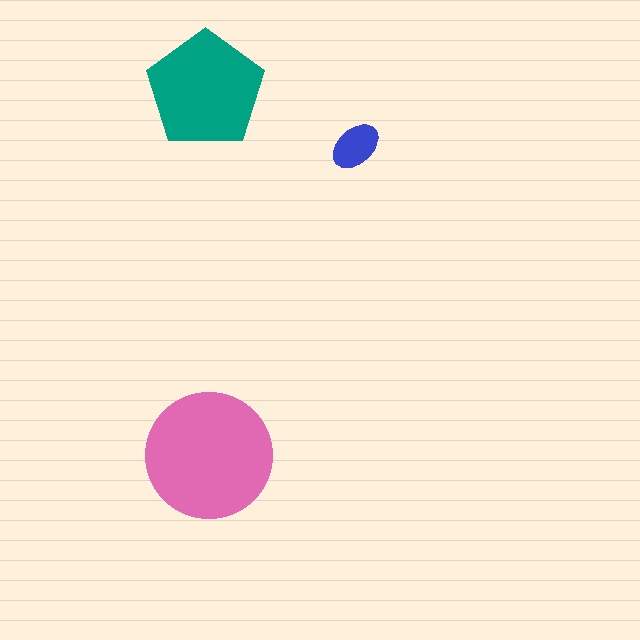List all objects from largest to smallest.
The pink circle, the teal pentagon, the blue ellipse.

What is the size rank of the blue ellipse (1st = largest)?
3rd.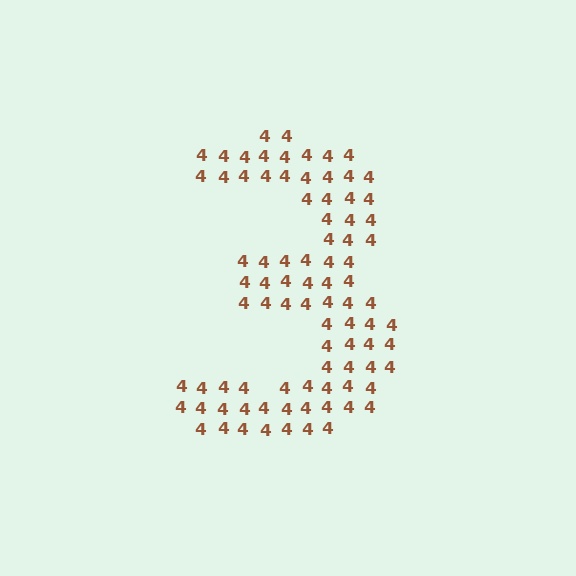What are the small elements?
The small elements are digit 4's.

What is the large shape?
The large shape is the digit 3.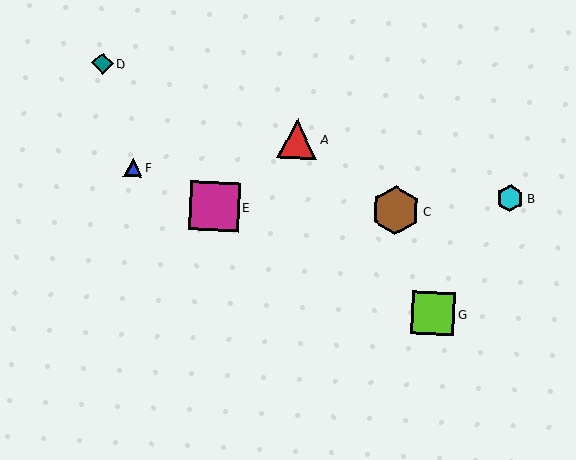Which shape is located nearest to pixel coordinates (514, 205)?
The cyan hexagon (labeled B) at (510, 198) is nearest to that location.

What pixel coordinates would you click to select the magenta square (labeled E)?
Click at (215, 206) to select the magenta square E.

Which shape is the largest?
The brown hexagon (labeled C) is the largest.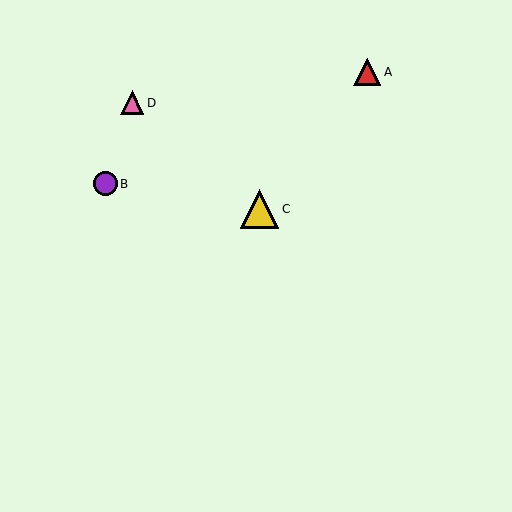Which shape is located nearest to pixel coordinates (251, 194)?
The yellow triangle (labeled C) at (260, 209) is nearest to that location.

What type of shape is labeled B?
Shape B is a purple circle.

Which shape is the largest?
The yellow triangle (labeled C) is the largest.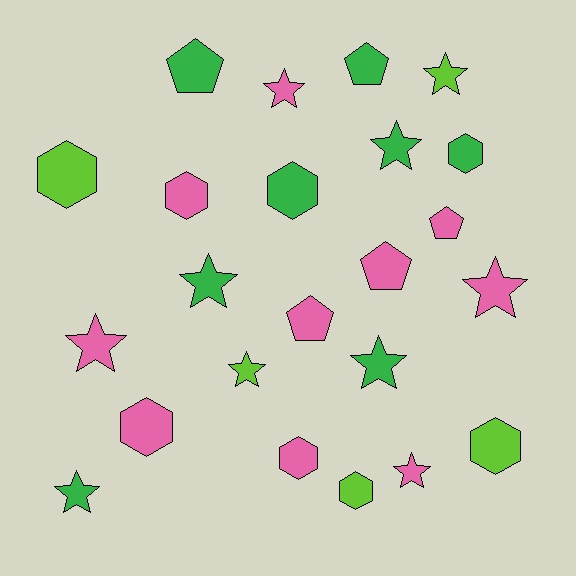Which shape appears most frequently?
Star, with 10 objects.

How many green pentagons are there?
There are 2 green pentagons.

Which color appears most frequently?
Pink, with 10 objects.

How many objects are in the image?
There are 23 objects.